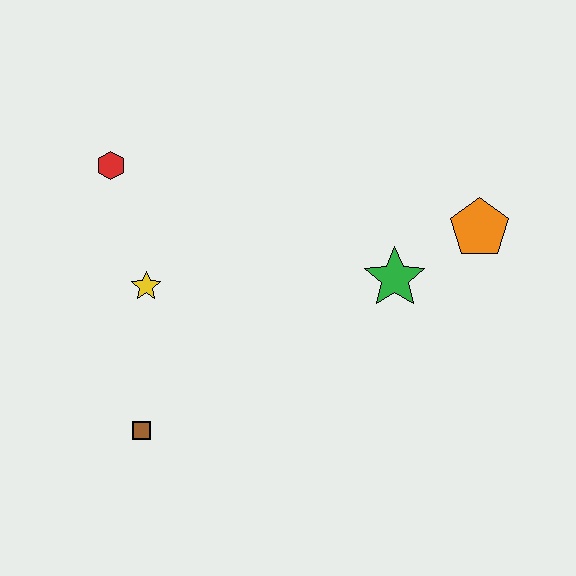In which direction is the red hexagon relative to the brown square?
The red hexagon is above the brown square.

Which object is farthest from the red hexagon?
The orange pentagon is farthest from the red hexagon.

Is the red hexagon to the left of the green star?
Yes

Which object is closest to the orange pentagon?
The green star is closest to the orange pentagon.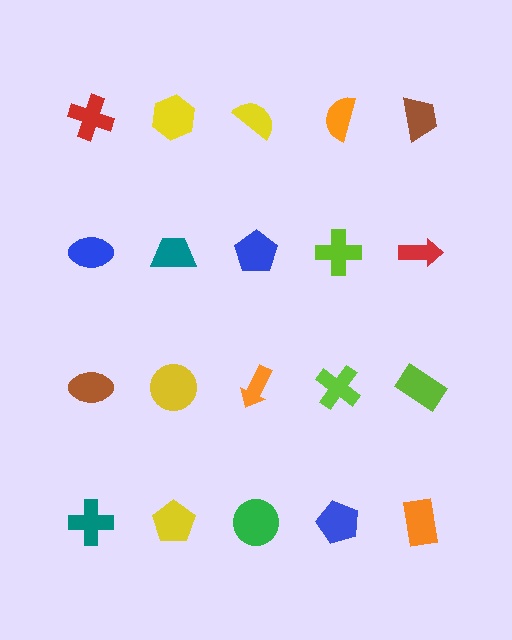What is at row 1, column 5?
A brown trapezoid.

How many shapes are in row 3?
5 shapes.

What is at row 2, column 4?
A lime cross.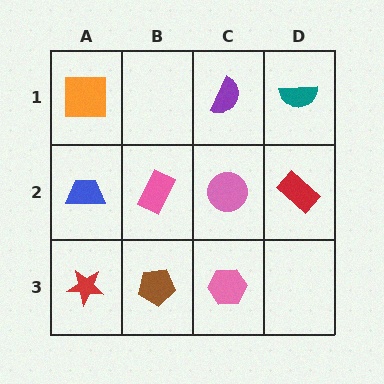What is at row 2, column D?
A red rectangle.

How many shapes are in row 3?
3 shapes.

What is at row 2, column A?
A blue trapezoid.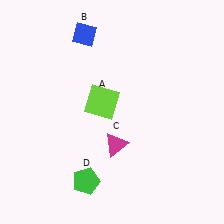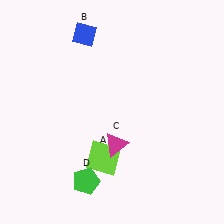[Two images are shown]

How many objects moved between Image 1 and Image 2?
1 object moved between the two images.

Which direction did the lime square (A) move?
The lime square (A) moved down.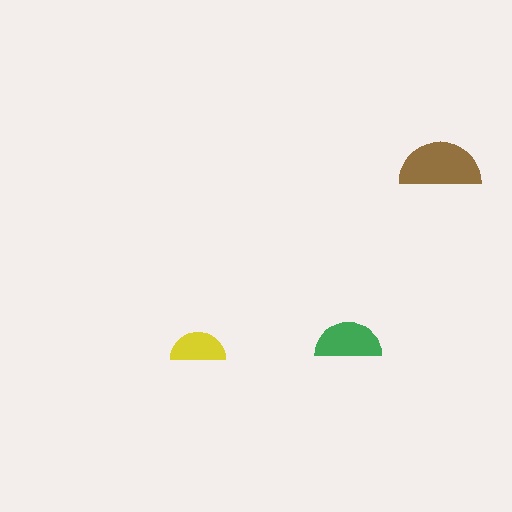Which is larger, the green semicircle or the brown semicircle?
The brown one.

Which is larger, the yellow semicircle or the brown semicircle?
The brown one.